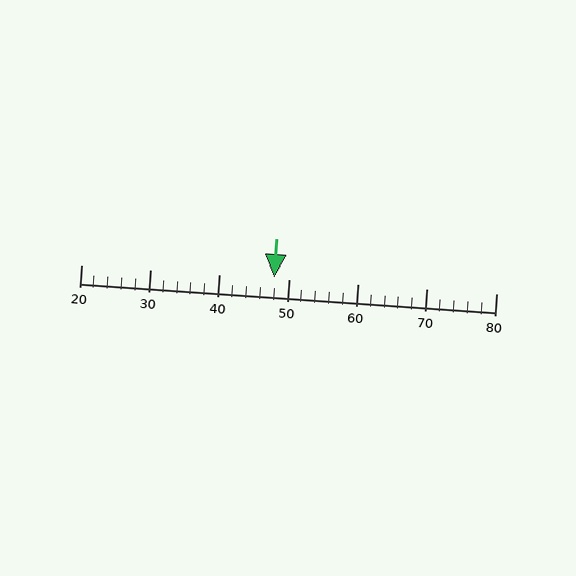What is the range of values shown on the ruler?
The ruler shows values from 20 to 80.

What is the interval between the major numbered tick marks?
The major tick marks are spaced 10 units apart.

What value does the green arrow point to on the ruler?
The green arrow points to approximately 48.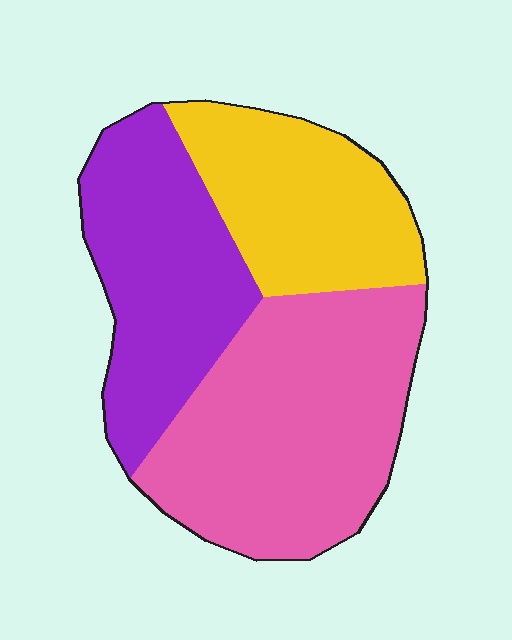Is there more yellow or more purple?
Purple.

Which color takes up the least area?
Yellow, at roughly 25%.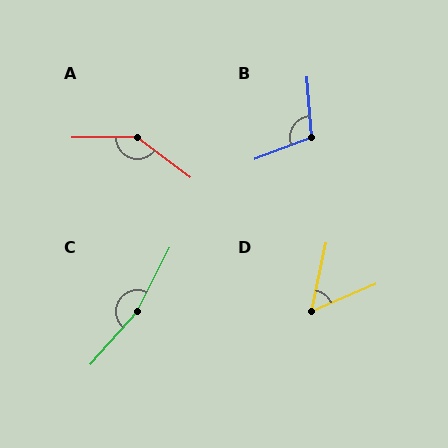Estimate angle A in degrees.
Approximately 142 degrees.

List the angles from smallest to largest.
D (54°), B (107°), A (142°), C (165°).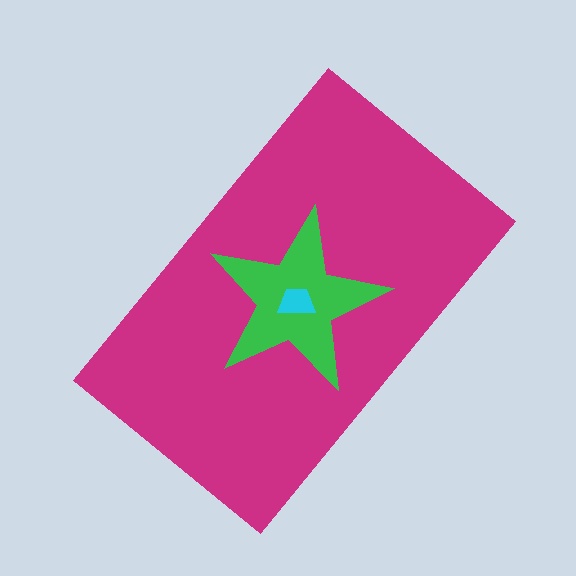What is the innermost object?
The cyan trapezoid.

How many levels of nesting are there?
3.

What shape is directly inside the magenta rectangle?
The green star.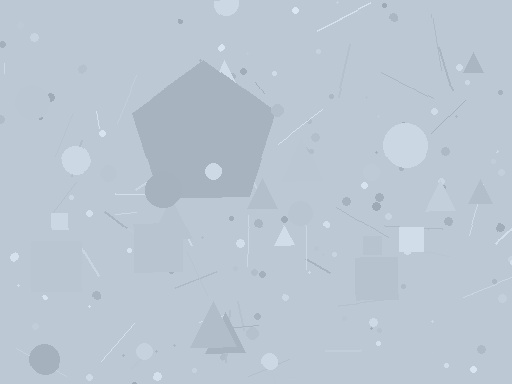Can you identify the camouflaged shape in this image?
The camouflaged shape is a pentagon.